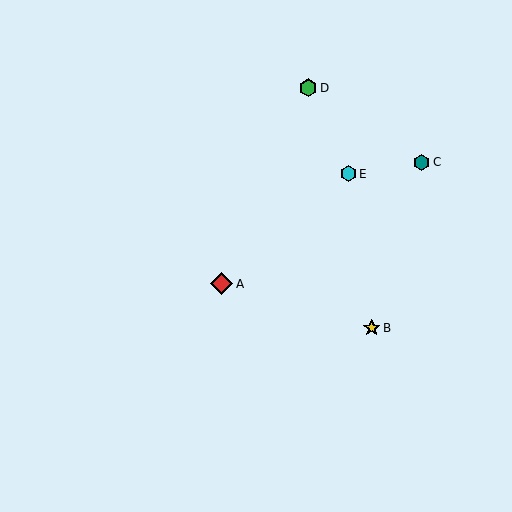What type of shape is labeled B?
Shape B is a yellow star.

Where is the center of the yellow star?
The center of the yellow star is at (372, 328).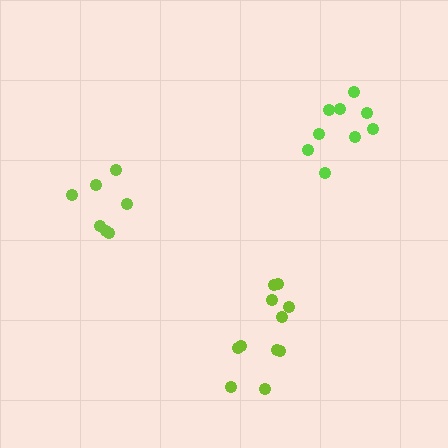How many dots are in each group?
Group 1: 9 dots, Group 2: 11 dots, Group 3: 7 dots (27 total).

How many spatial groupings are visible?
There are 3 spatial groupings.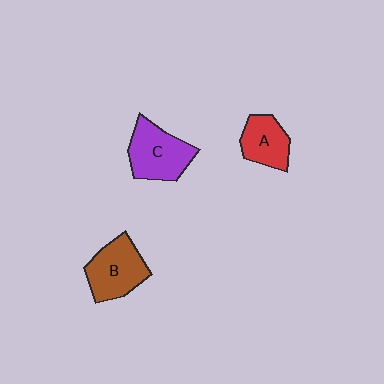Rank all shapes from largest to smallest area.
From largest to smallest: C (purple), B (brown), A (red).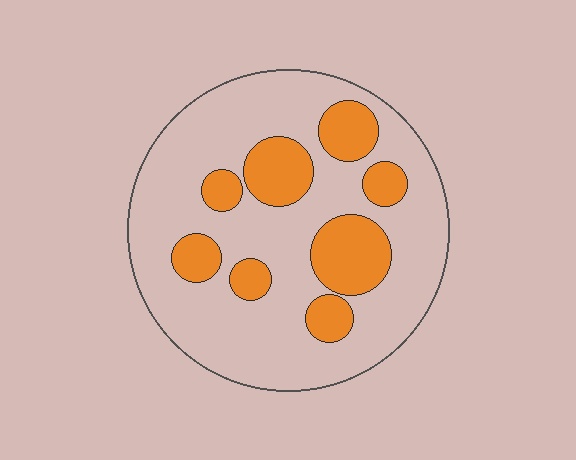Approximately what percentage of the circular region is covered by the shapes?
Approximately 25%.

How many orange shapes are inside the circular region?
8.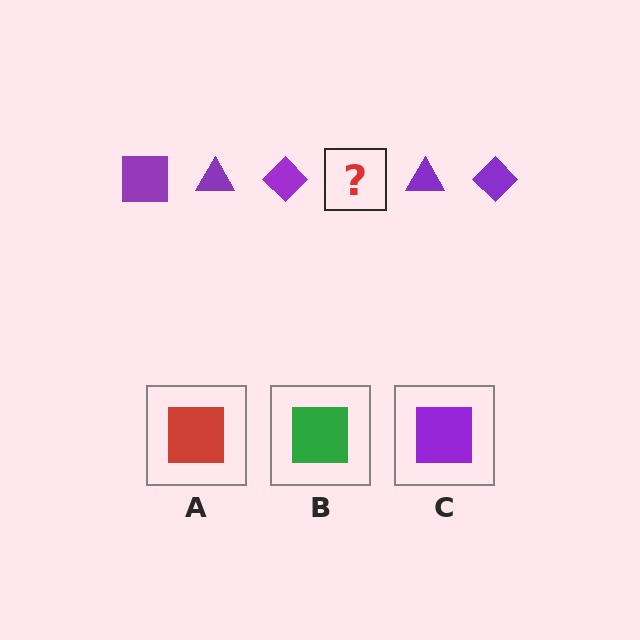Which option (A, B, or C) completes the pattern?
C.